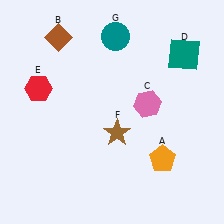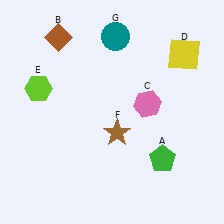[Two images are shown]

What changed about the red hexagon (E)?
In Image 1, E is red. In Image 2, it changed to lime.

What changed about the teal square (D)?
In Image 1, D is teal. In Image 2, it changed to yellow.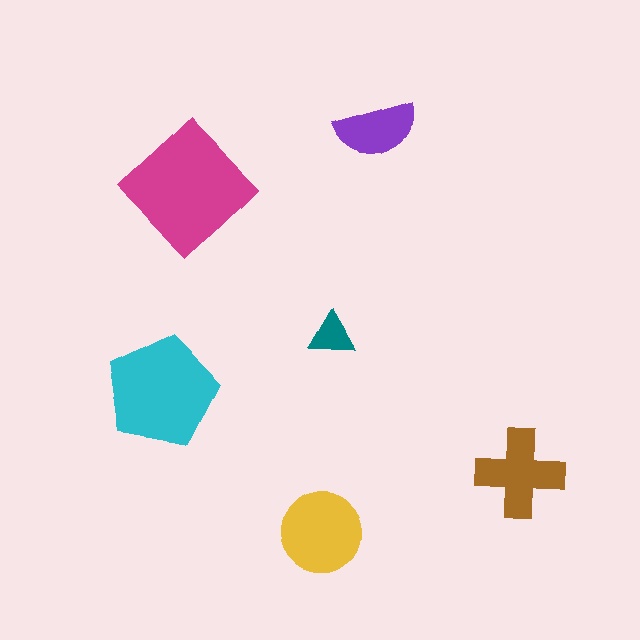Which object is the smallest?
The teal triangle.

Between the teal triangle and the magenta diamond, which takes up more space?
The magenta diamond.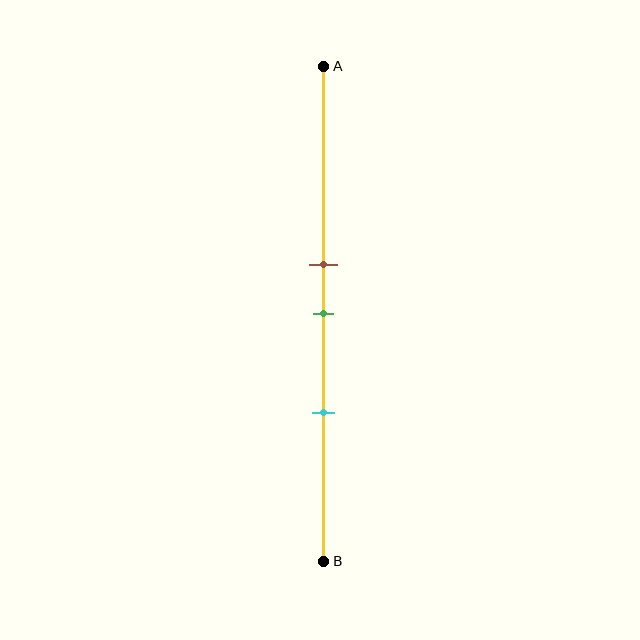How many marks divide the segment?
There are 3 marks dividing the segment.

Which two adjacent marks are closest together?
The brown and green marks are the closest adjacent pair.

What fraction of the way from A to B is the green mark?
The green mark is approximately 50% (0.5) of the way from A to B.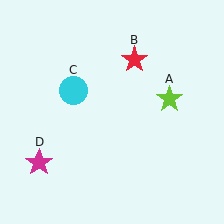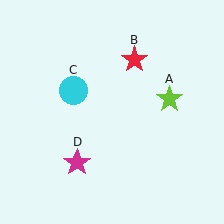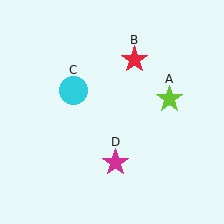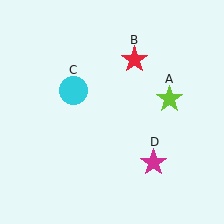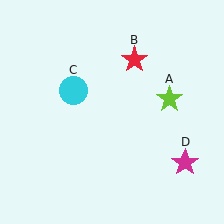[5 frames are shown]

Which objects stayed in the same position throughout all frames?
Lime star (object A) and red star (object B) and cyan circle (object C) remained stationary.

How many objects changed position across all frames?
1 object changed position: magenta star (object D).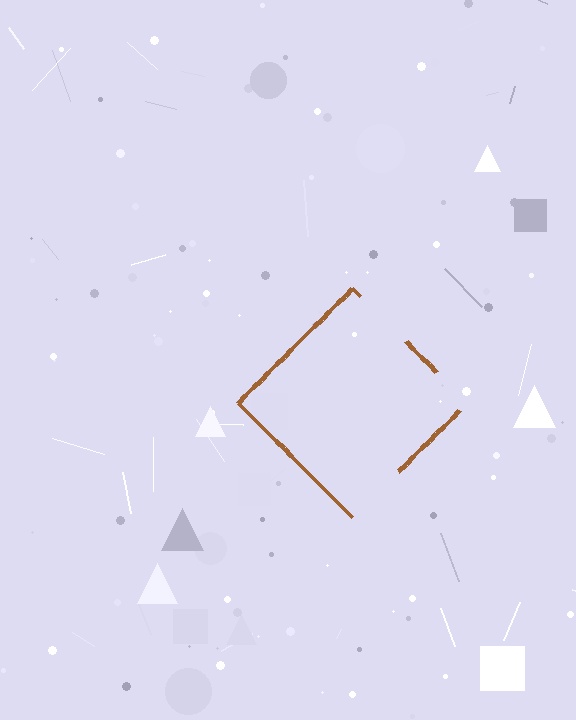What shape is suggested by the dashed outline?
The dashed outline suggests a diamond.